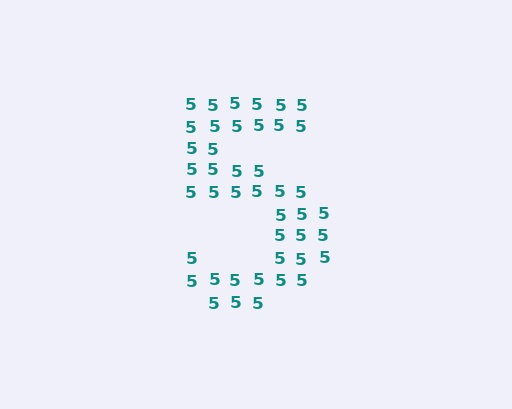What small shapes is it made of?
It is made of small digit 5's.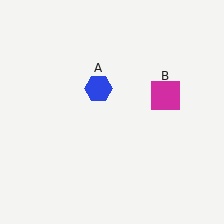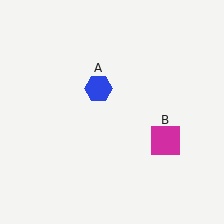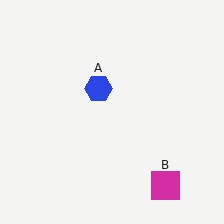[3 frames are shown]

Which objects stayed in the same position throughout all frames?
Blue hexagon (object A) remained stationary.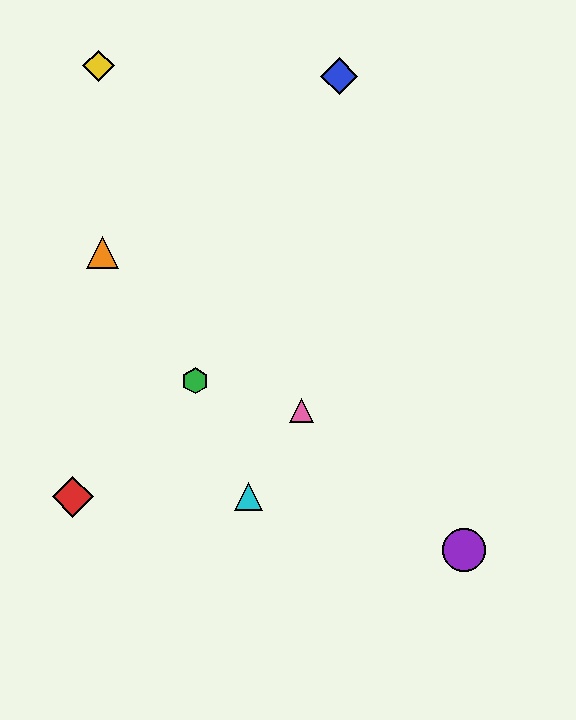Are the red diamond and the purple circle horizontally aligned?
No, the red diamond is at y≈497 and the purple circle is at y≈550.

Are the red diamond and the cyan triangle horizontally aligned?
Yes, both are at y≈497.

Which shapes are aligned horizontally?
The red diamond, the cyan triangle are aligned horizontally.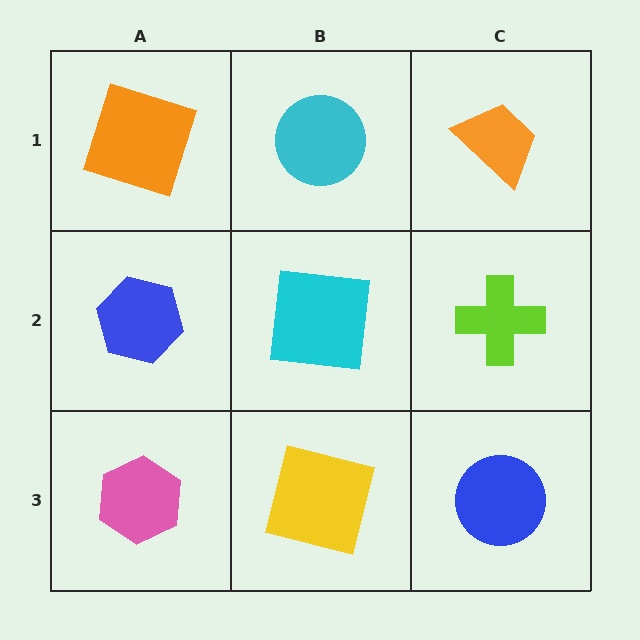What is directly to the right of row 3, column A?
A yellow square.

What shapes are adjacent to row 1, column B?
A cyan square (row 2, column B), an orange square (row 1, column A), an orange trapezoid (row 1, column C).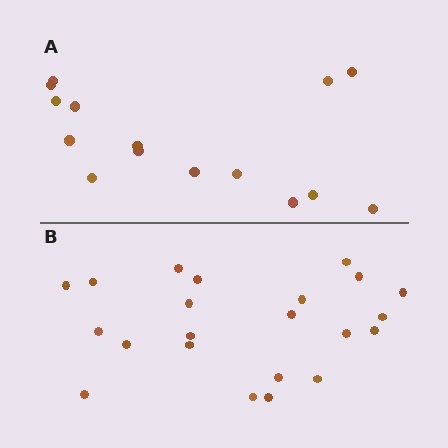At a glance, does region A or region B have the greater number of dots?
Region B (the bottom region) has more dots.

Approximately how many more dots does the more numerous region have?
Region B has roughly 8 or so more dots than region A.